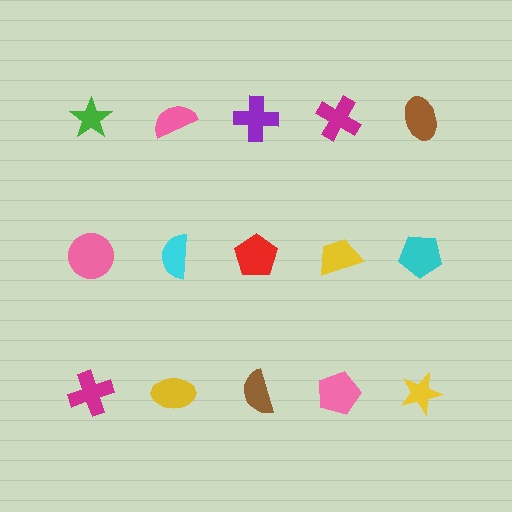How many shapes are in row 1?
5 shapes.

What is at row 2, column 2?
A cyan semicircle.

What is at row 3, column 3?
A brown semicircle.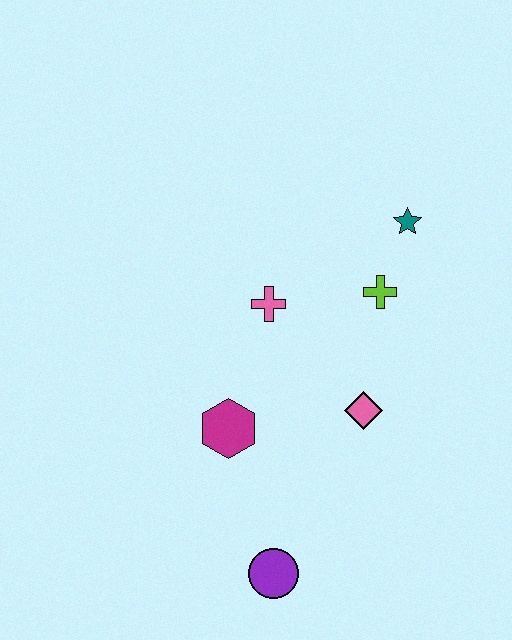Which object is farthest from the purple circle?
The teal star is farthest from the purple circle.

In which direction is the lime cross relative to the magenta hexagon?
The lime cross is to the right of the magenta hexagon.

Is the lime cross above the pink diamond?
Yes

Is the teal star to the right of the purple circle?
Yes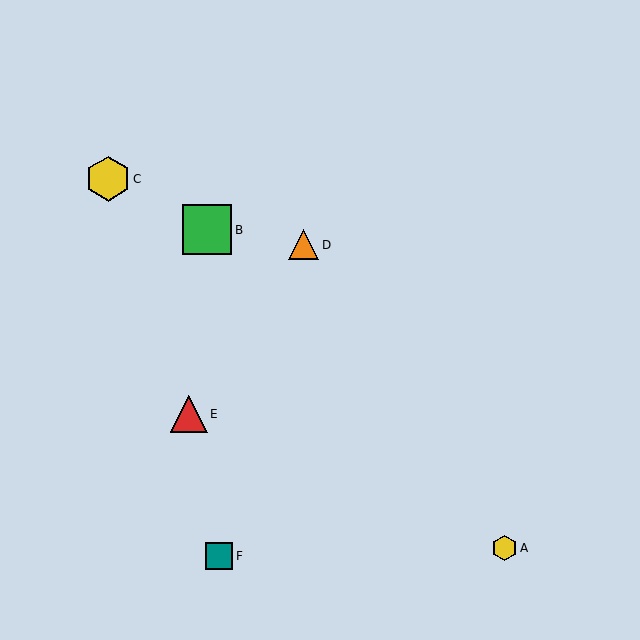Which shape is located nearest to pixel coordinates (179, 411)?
The red triangle (labeled E) at (189, 414) is nearest to that location.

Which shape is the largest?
The green square (labeled B) is the largest.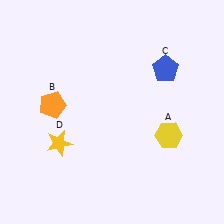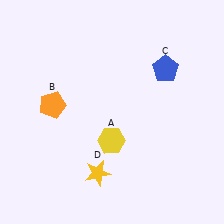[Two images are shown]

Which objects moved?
The objects that moved are: the yellow hexagon (A), the yellow star (D).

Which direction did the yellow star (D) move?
The yellow star (D) moved right.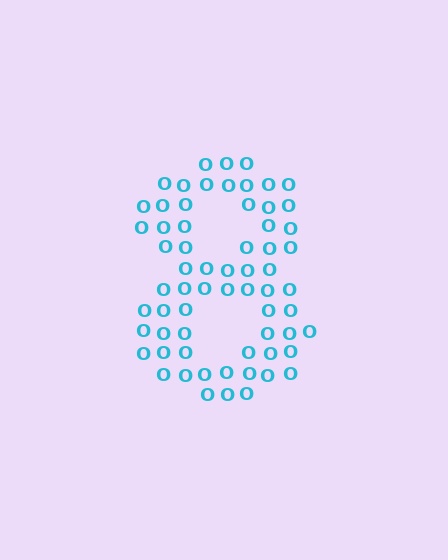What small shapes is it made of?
It is made of small letter O's.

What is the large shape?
The large shape is the digit 8.